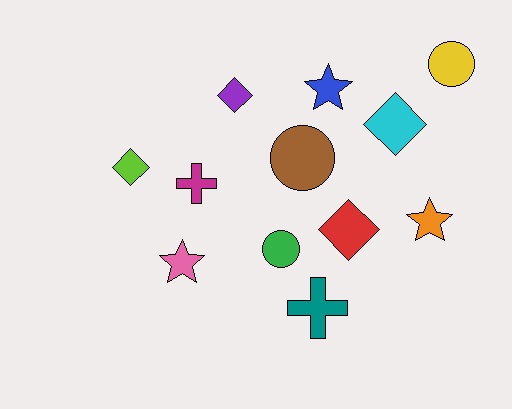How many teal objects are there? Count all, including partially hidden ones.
There is 1 teal object.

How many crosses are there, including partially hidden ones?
There are 2 crosses.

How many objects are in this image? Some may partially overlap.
There are 12 objects.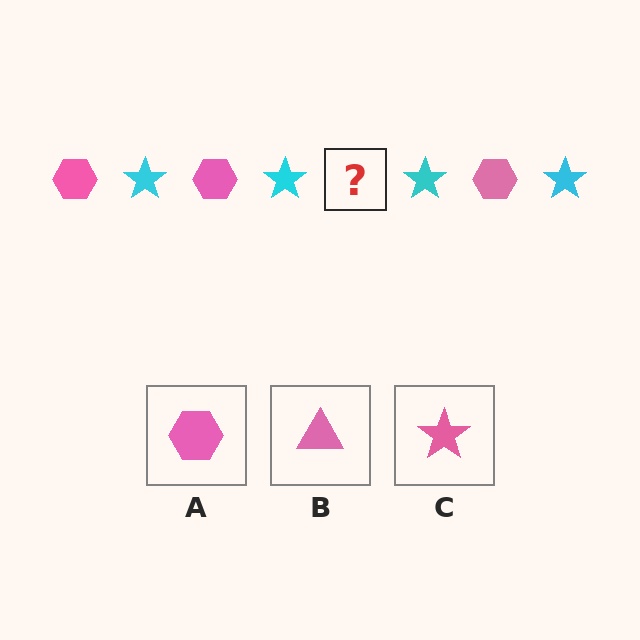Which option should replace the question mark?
Option A.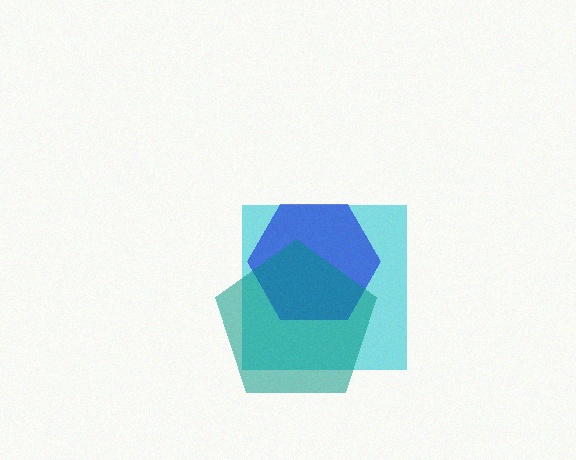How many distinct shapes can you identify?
There are 3 distinct shapes: a cyan square, a blue hexagon, a teal pentagon.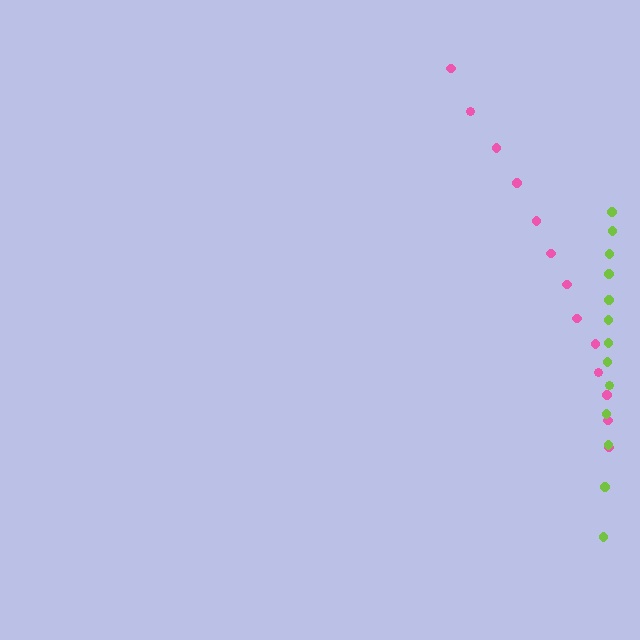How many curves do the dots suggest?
There are 2 distinct paths.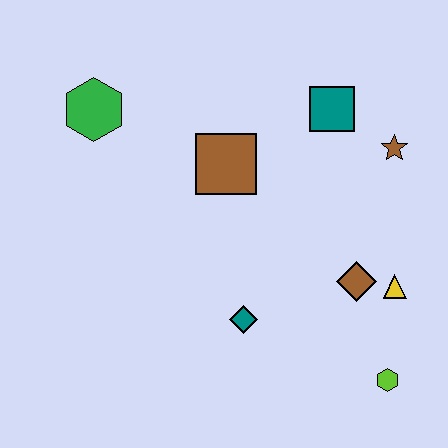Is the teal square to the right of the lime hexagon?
No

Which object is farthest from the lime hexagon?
The green hexagon is farthest from the lime hexagon.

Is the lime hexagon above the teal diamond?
No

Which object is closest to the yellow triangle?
The brown diamond is closest to the yellow triangle.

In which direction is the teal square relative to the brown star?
The teal square is to the left of the brown star.